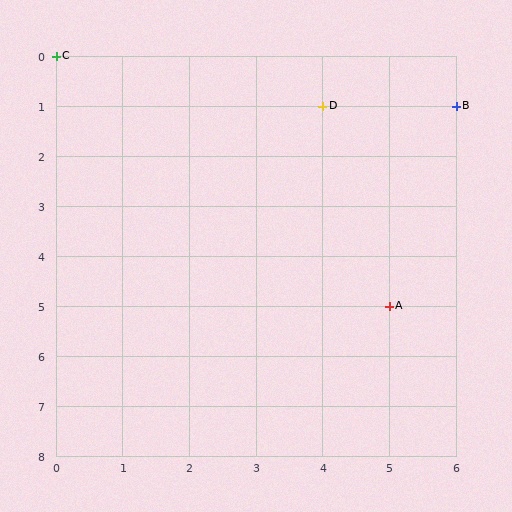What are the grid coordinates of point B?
Point B is at grid coordinates (6, 1).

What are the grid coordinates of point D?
Point D is at grid coordinates (4, 1).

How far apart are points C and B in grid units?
Points C and B are 6 columns and 1 row apart (about 6.1 grid units diagonally).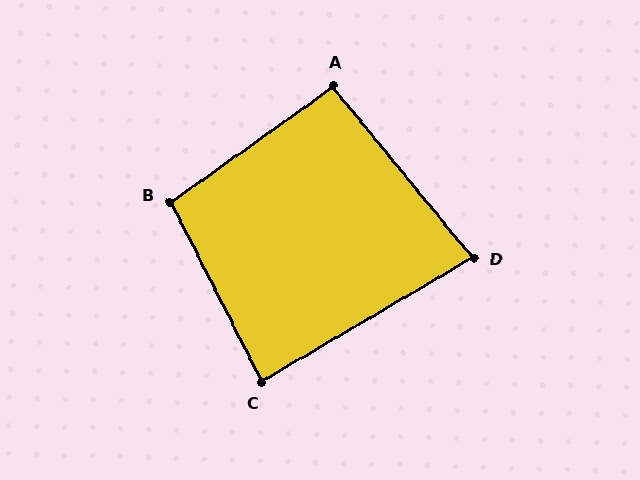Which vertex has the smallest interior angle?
D, at approximately 81 degrees.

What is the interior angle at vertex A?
Approximately 94 degrees (approximately right).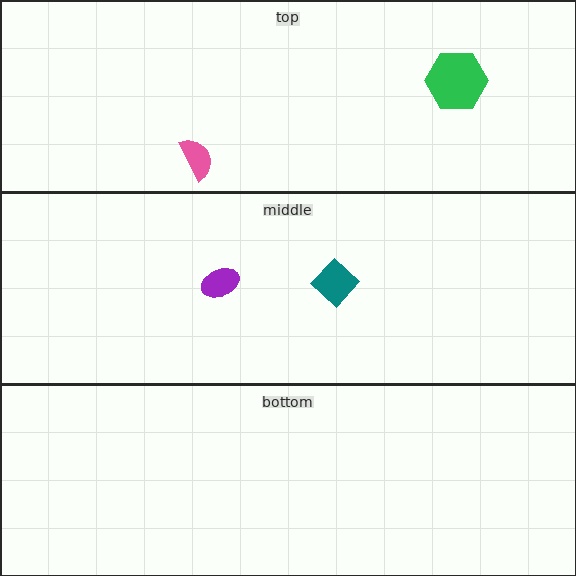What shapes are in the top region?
The pink semicircle, the green hexagon.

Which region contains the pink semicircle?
The top region.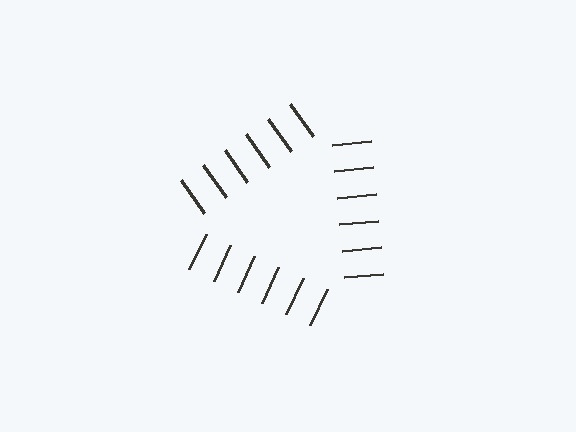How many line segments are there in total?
18 — 6 along each of the 3 edges.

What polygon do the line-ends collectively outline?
An illusory triangle — the line segments terminate on its edges but no continuous stroke is drawn.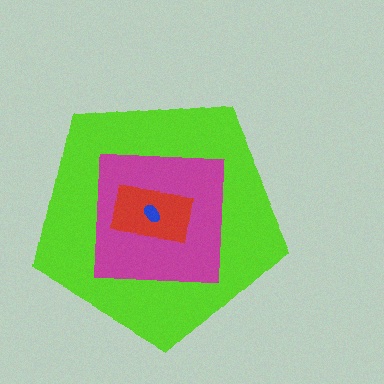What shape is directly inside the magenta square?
The red rectangle.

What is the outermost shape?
The lime pentagon.